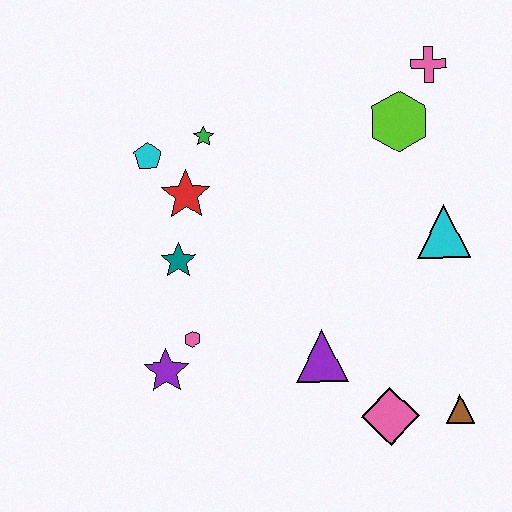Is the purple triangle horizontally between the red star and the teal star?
No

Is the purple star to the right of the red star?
No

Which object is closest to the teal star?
The red star is closest to the teal star.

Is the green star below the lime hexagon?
Yes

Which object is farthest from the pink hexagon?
The pink cross is farthest from the pink hexagon.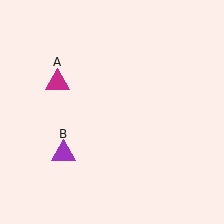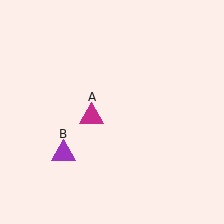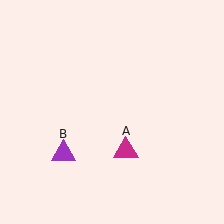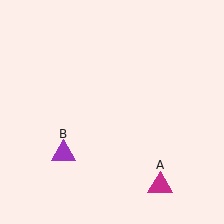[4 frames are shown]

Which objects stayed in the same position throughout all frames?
Purple triangle (object B) remained stationary.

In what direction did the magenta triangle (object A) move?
The magenta triangle (object A) moved down and to the right.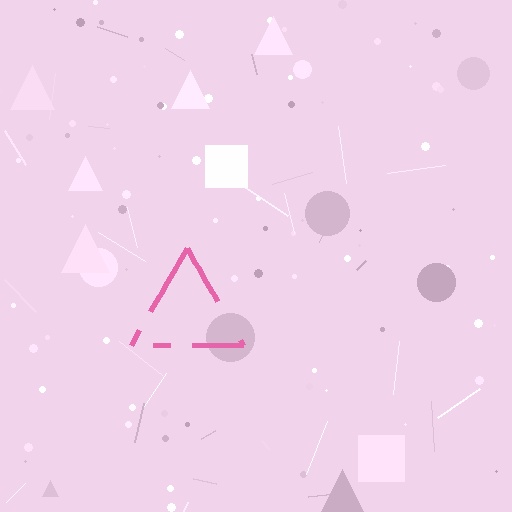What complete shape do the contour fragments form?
The contour fragments form a triangle.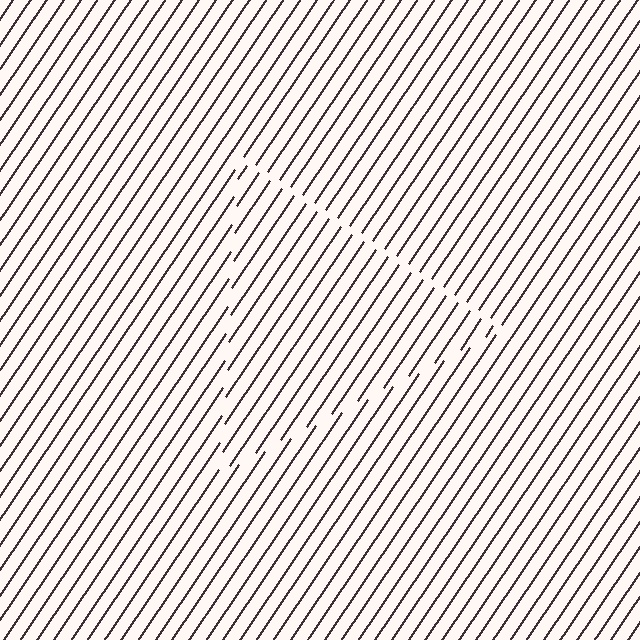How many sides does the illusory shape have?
3 sides — the line-ends trace a triangle.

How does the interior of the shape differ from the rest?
The interior of the shape contains the same grating, shifted by half a period — the contour is defined by the phase discontinuity where line-ends from the inner and outer gratings abut.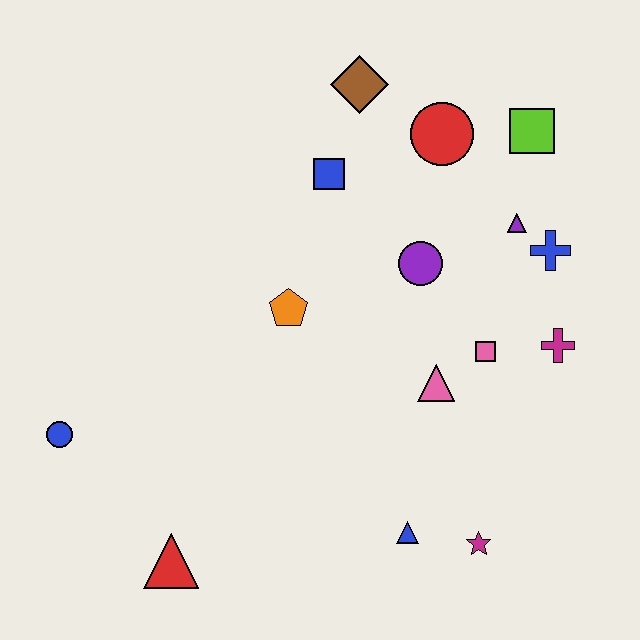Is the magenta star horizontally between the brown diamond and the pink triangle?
No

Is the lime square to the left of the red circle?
No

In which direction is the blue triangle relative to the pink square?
The blue triangle is below the pink square.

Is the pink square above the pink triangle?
Yes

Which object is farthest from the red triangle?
The lime square is farthest from the red triangle.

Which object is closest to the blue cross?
The purple triangle is closest to the blue cross.